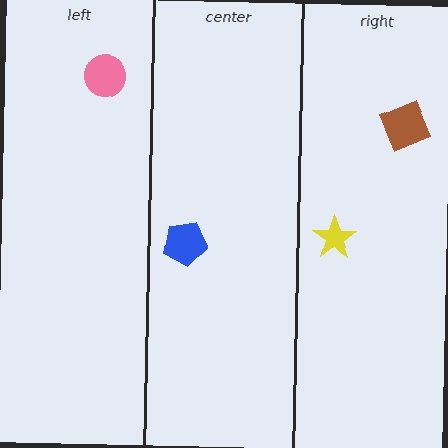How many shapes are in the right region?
2.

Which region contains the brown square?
The right region.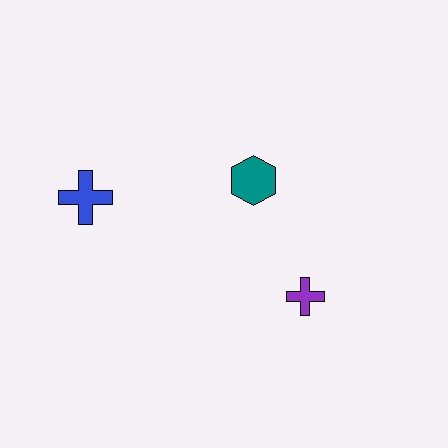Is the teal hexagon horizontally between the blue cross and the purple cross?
Yes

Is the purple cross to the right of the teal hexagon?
Yes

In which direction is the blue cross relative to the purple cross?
The blue cross is to the left of the purple cross.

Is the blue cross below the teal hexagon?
Yes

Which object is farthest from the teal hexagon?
The blue cross is farthest from the teal hexagon.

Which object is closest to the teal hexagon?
The purple cross is closest to the teal hexagon.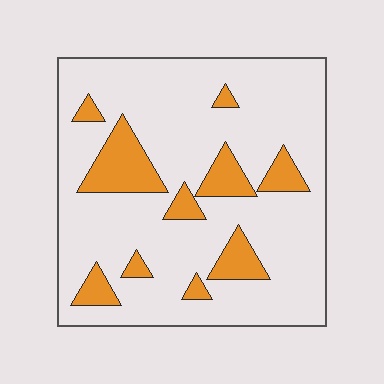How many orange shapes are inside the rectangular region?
10.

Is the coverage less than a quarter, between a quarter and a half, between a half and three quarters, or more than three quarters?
Less than a quarter.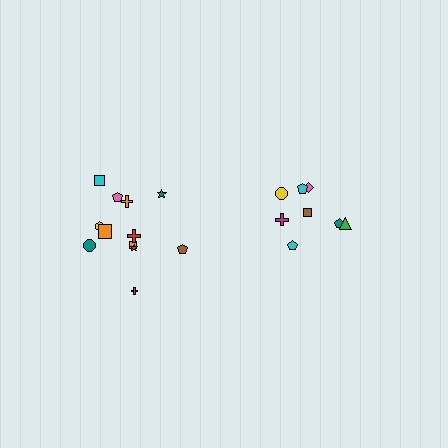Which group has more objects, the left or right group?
The left group.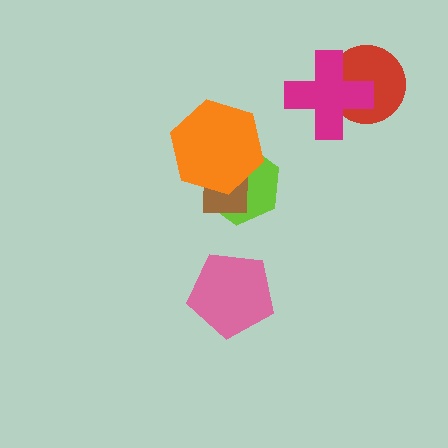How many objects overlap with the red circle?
1 object overlaps with the red circle.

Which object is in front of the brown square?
The orange hexagon is in front of the brown square.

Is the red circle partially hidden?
Yes, it is partially covered by another shape.